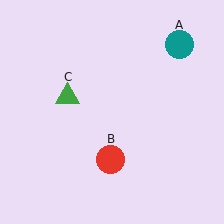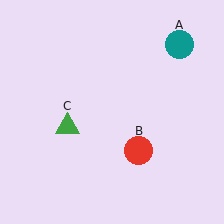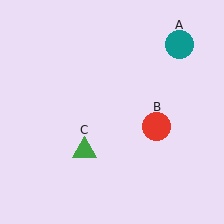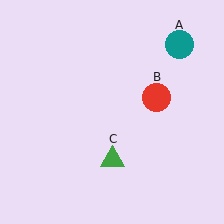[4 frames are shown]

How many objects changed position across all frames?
2 objects changed position: red circle (object B), green triangle (object C).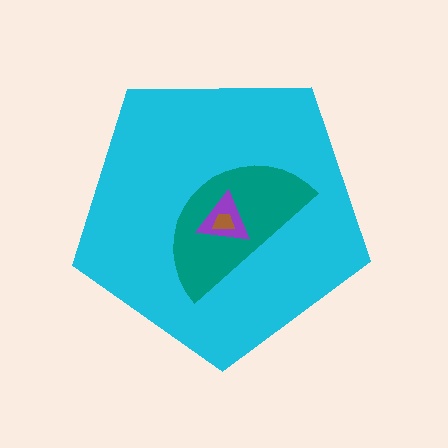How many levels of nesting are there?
4.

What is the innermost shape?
The brown trapezoid.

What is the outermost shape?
The cyan pentagon.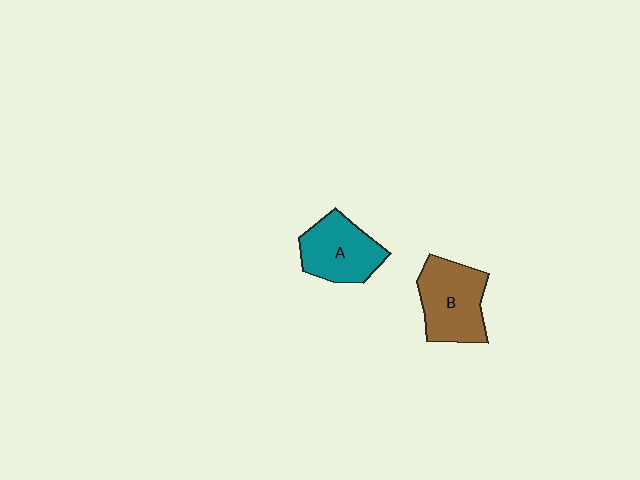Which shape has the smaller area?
Shape A (teal).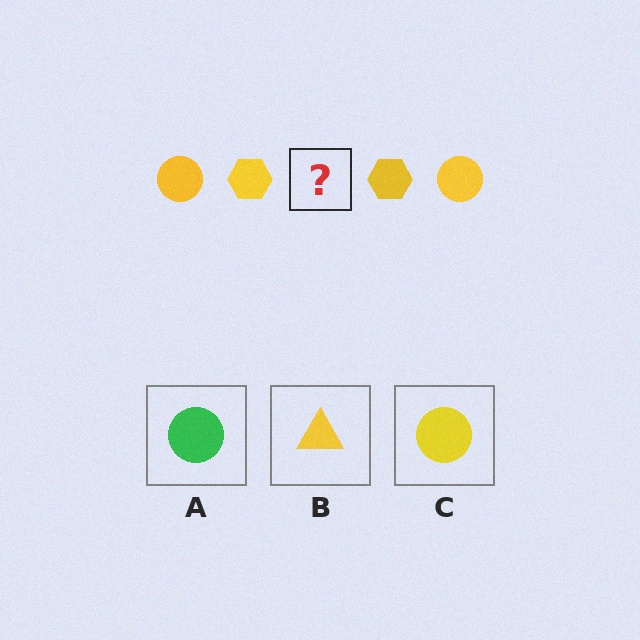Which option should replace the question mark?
Option C.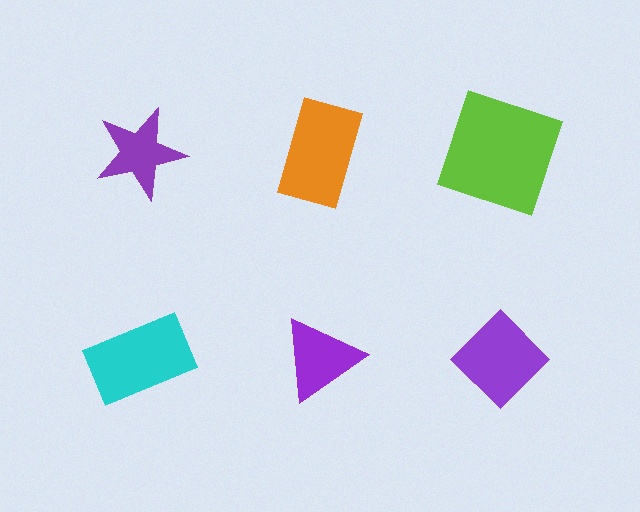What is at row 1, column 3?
A lime square.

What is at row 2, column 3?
A purple diamond.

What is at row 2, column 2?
A purple triangle.